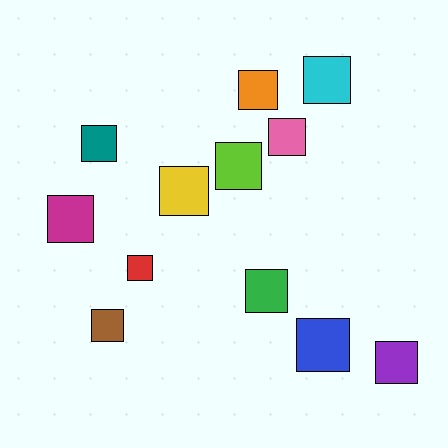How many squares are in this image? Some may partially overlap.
There are 12 squares.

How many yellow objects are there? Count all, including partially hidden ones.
There is 1 yellow object.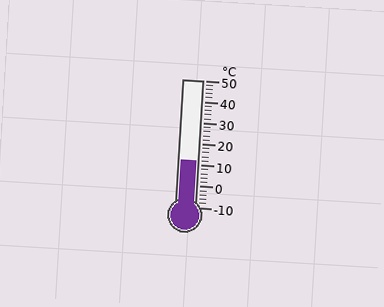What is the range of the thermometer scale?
The thermometer scale ranges from -10°C to 50°C.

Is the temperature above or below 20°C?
The temperature is below 20°C.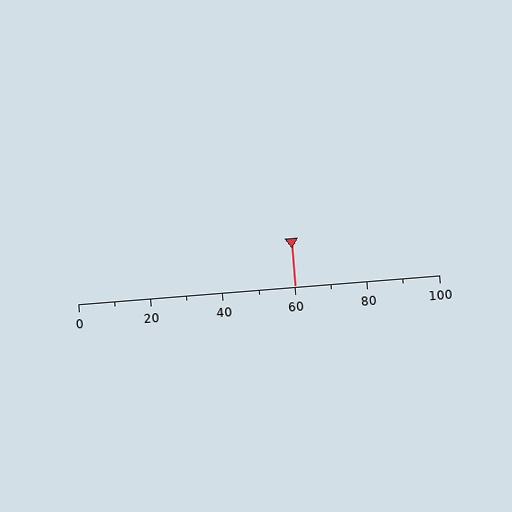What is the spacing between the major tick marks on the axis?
The major ticks are spaced 20 apart.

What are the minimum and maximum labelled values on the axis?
The axis runs from 0 to 100.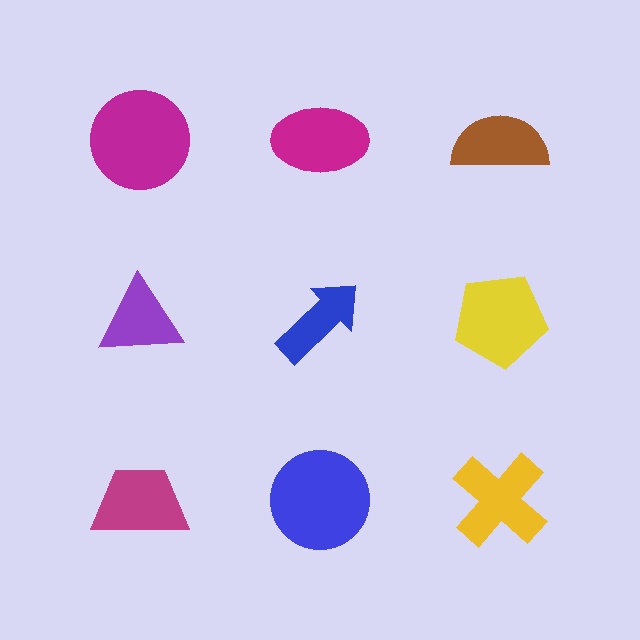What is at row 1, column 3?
A brown semicircle.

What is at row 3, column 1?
A magenta trapezoid.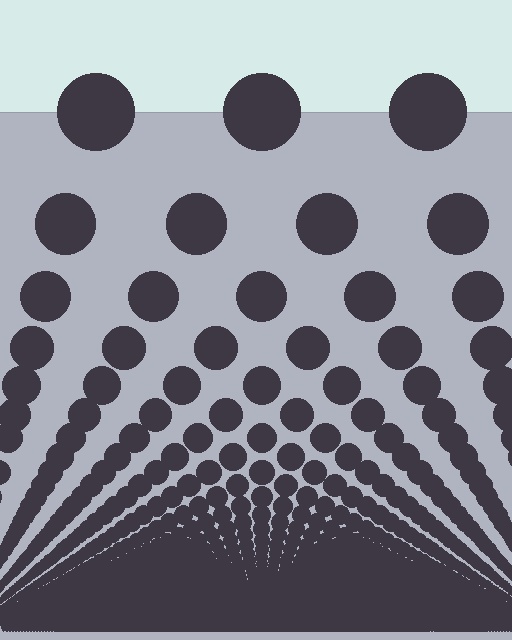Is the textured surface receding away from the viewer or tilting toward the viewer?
The surface appears to tilt toward the viewer. Texture elements get larger and sparser toward the top.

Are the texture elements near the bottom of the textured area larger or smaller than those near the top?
Smaller. The gradient is inverted — elements near the bottom are smaller and denser.